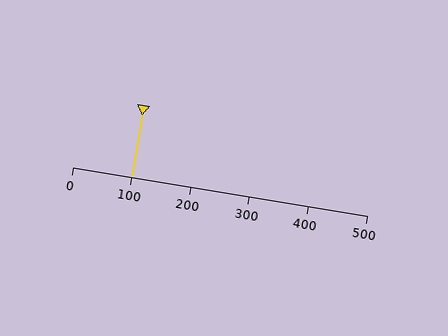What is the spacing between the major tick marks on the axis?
The major ticks are spaced 100 apart.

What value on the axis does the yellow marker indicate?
The marker indicates approximately 100.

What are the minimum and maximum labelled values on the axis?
The axis runs from 0 to 500.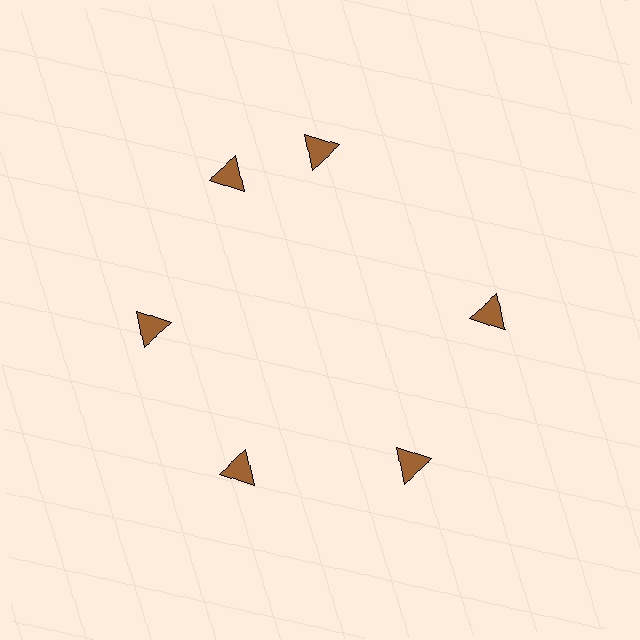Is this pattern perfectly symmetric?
No. The 6 brown triangles are arranged in a ring, but one element near the 1 o'clock position is rotated out of alignment along the ring, breaking the 6-fold rotational symmetry.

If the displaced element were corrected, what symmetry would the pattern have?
It would have 6-fold rotational symmetry — the pattern would map onto itself every 60 degrees.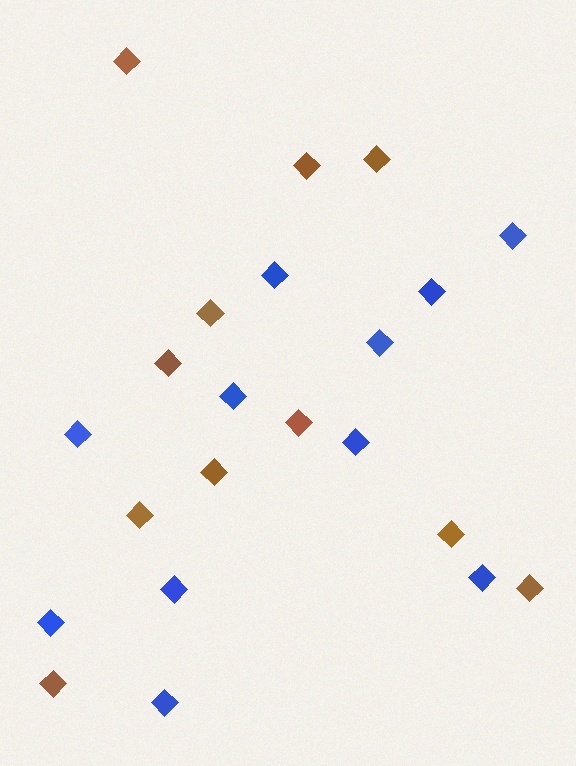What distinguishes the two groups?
There are 2 groups: one group of brown diamonds (11) and one group of blue diamonds (11).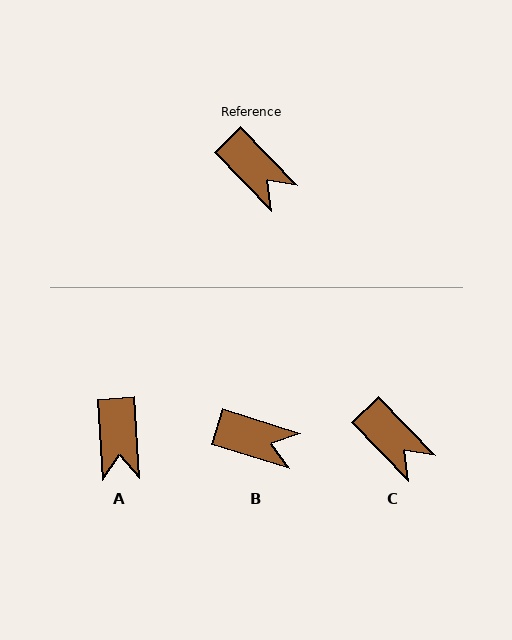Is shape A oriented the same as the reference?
No, it is off by about 41 degrees.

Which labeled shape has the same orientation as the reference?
C.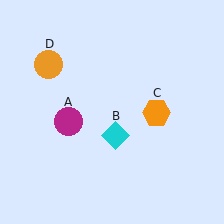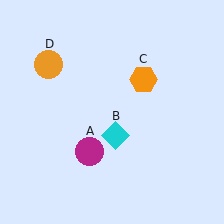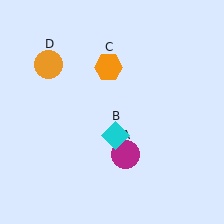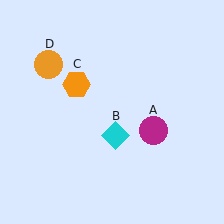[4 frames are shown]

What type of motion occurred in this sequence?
The magenta circle (object A), orange hexagon (object C) rotated counterclockwise around the center of the scene.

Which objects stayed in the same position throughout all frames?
Cyan diamond (object B) and orange circle (object D) remained stationary.